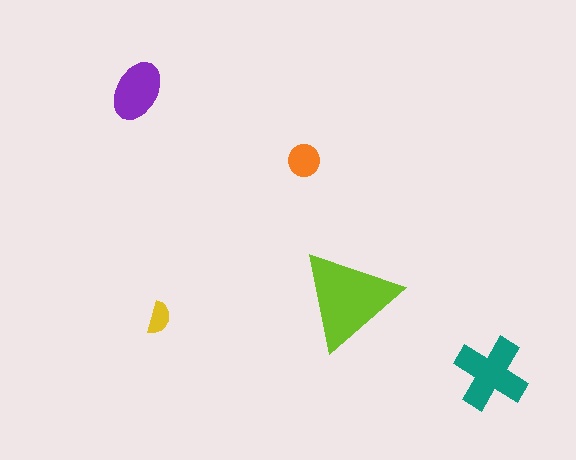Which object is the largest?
The lime triangle.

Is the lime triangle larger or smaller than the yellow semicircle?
Larger.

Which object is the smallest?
The yellow semicircle.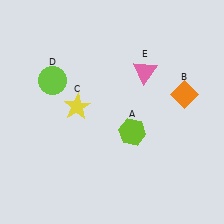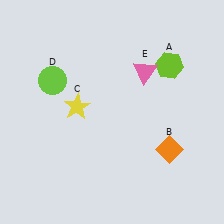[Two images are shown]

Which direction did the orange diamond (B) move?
The orange diamond (B) moved down.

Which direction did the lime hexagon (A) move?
The lime hexagon (A) moved up.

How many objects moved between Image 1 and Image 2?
2 objects moved between the two images.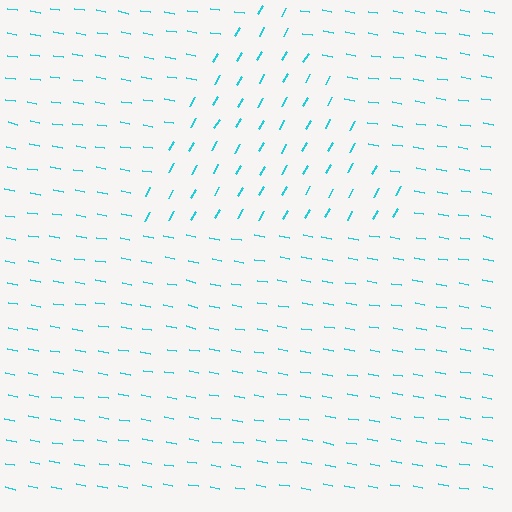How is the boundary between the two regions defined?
The boundary is defined purely by a change in line orientation (approximately 71 degrees difference). All lines are the same color and thickness.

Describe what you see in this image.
The image is filled with small cyan line segments. A triangle region in the image has lines oriented differently from the surrounding lines, creating a visible texture boundary.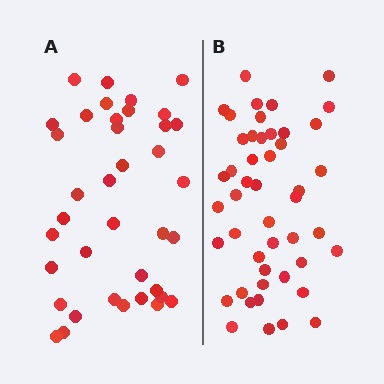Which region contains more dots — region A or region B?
Region B (the right region) has more dots.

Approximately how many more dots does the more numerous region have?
Region B has roughly 8 or so more dots than region A.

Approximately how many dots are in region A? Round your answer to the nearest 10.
About 40 dots. (The exact count is 38, which rounds to 40.)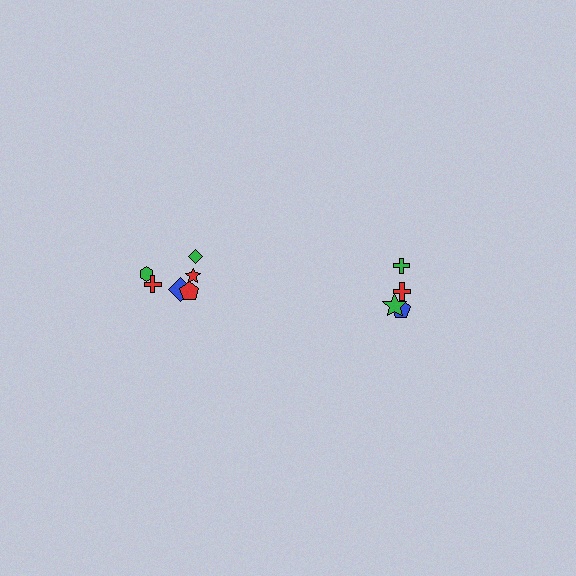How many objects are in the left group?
There are 6 objects.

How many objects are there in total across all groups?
There are 10 objects.